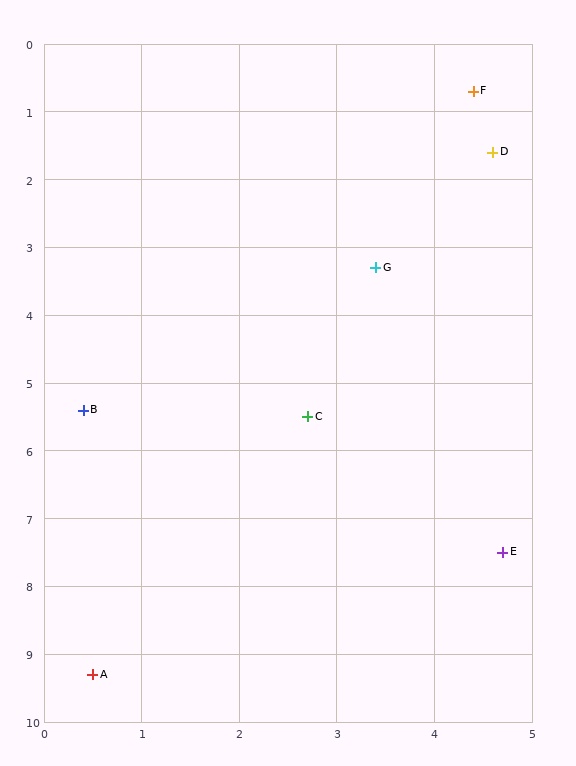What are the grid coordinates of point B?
Point B is at approximately (0.4, 5.4).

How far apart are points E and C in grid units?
Points E and C are about 2.8 grid units apart.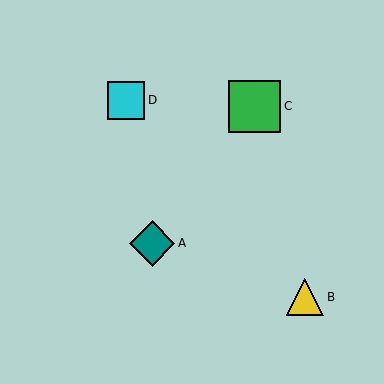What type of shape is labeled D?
Shape D is a cyan square.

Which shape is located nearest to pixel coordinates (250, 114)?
The green square (labeled C) at (255, 106) is nearest to that location.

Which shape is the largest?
The green square (labeled C) is the largest.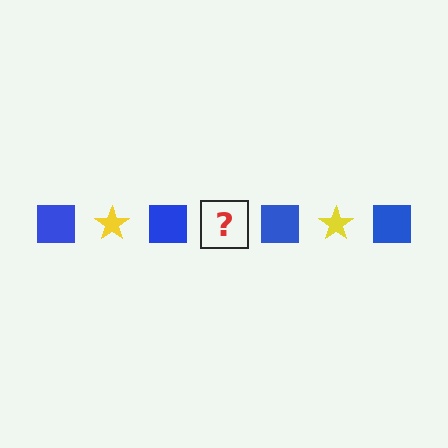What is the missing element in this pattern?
The missing element is a yellow star.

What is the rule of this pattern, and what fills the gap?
The rule is that the pattern alternates between blue square and yellow star. The gap should be filled with a yellow star.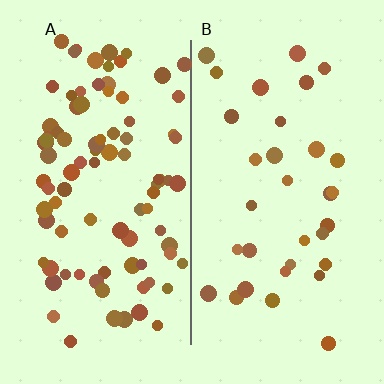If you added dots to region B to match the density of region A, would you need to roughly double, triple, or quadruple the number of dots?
Approximately triple.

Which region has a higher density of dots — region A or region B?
A (the left).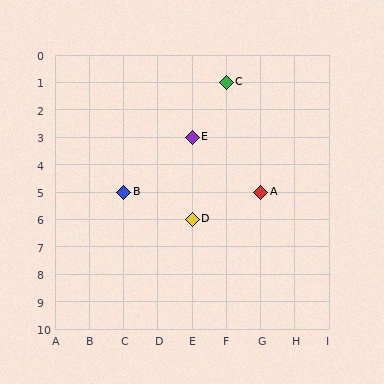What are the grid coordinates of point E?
Point E is at grid coordinates (E, 3).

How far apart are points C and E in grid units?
Points C and E are 1 column and 2 rows apart (about 2.2 grid units diagonally).